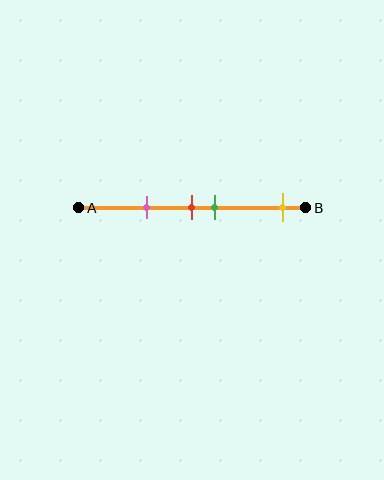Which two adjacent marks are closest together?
The red and green marks are the closest adjacent pair.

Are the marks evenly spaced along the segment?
No, the marks are not evenly spaced.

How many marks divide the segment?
There are 4 marks dividing the segment.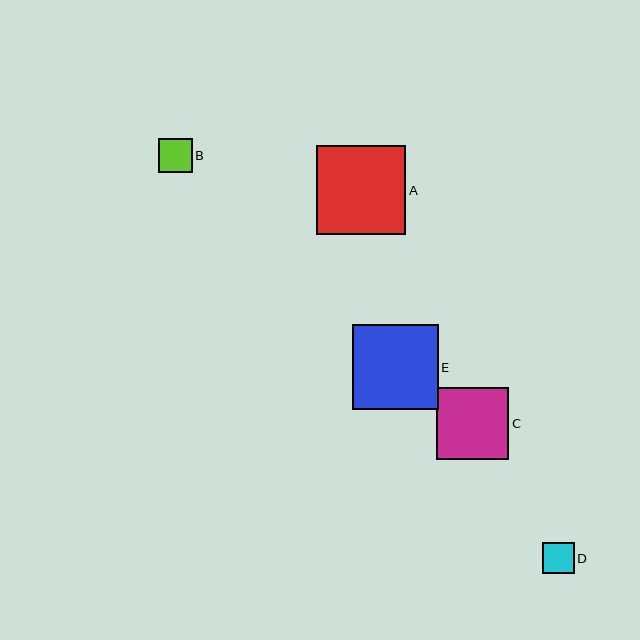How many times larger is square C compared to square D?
Square C is approximately 2.3 times the size of square D.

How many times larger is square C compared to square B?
Square C is approximately 2.1 times the size of square B.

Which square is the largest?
Square A is the largest with a size of approximately 89 pixels.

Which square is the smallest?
Square D is the smallest with a size of approximately 32 pixels.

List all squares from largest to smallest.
From largest to smallest: A, E, C, B, D.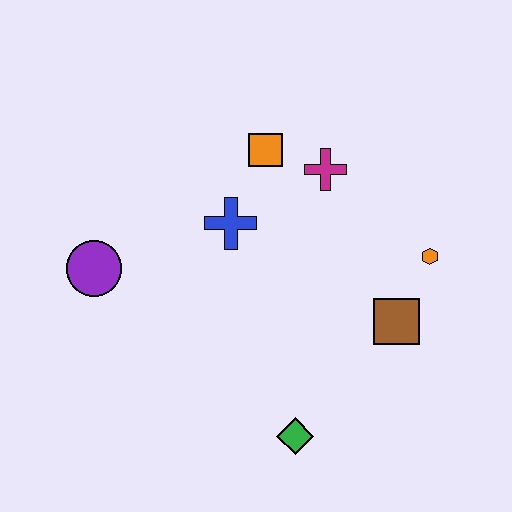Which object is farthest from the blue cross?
The green diamond is farthest from the blue cross.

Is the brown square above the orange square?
No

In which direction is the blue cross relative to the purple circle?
The blue cross is to the right of the purple circle.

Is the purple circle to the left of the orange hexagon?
Yes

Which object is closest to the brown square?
The orange hexagon is closest to the brown square.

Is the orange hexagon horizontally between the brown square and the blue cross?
No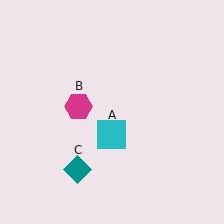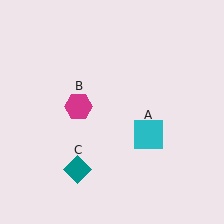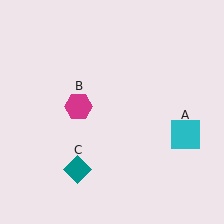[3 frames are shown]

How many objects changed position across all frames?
1 object changed position: cyan square (object A).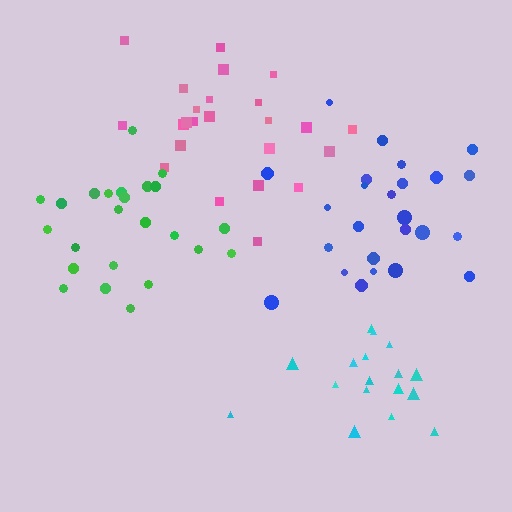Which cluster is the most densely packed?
Green.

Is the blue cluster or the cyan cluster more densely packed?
Blue.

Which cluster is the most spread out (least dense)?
Pink.